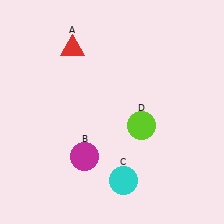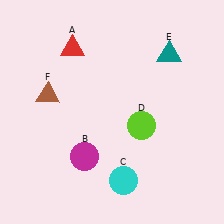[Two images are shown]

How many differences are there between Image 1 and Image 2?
There are 2 differences between the two images.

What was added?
A teal triangle (E), a brown triangle (F) were added in Image 2.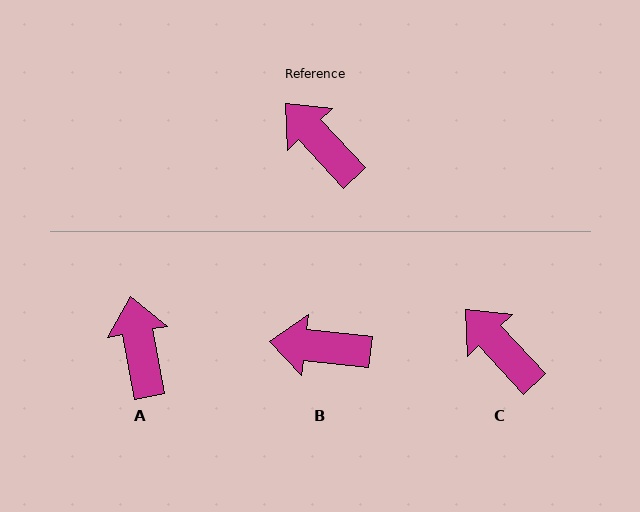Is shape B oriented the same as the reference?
No, it is off by about 41 degrees.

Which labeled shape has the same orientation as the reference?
C.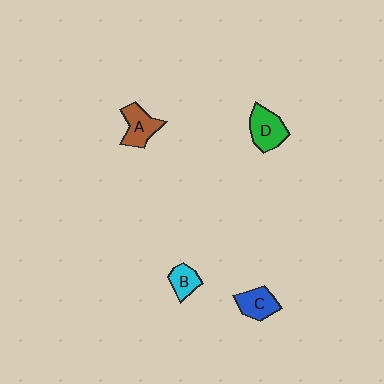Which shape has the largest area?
Shape D (green).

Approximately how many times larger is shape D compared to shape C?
Approximately 1.2 times.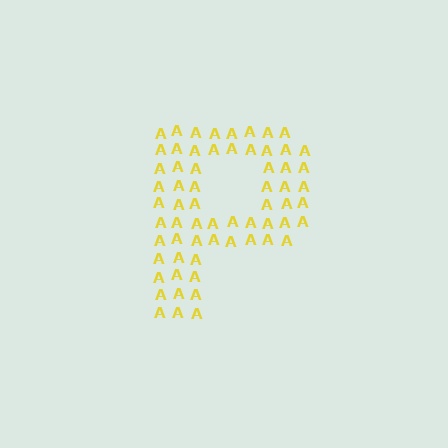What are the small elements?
The small elements are letter A's.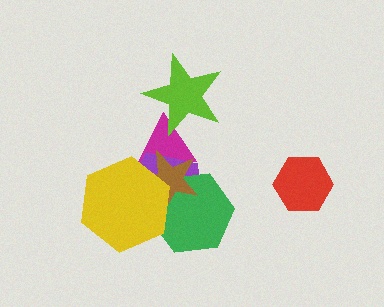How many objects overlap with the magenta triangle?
4 objects overlap with the magenta triangle.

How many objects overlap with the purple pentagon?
4 objects overlap with the purple pentagon.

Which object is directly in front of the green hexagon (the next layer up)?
The brown star is directly in front of the green hexagon.